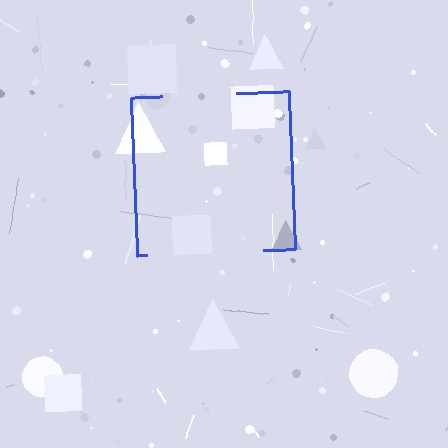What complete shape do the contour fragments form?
The contour fragments form a square.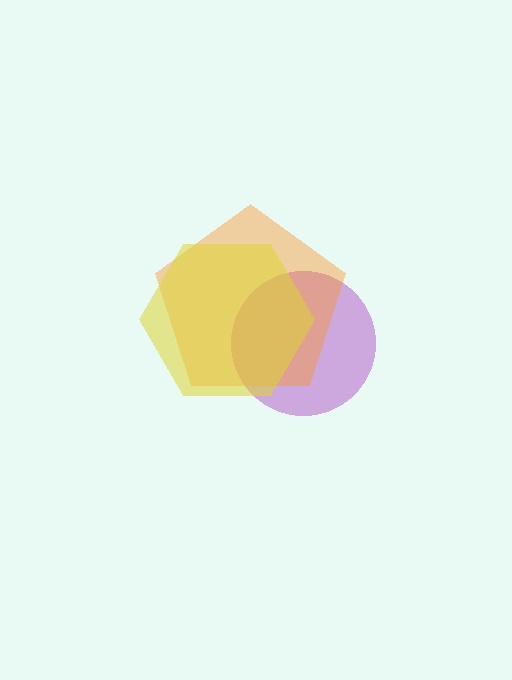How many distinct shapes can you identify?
There are 3 distinct shapes: a purple circle, an orange pentagon, a yellow hexagon.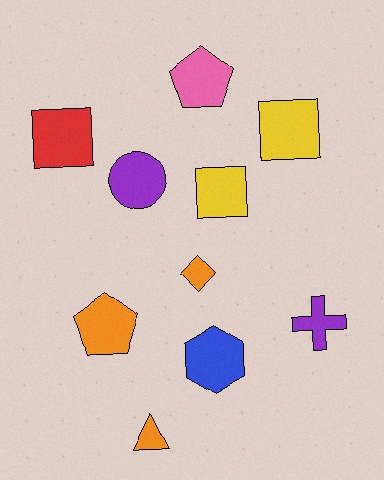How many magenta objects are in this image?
There are no magenta objects.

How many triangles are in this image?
There is 1 triangle.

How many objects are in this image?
There are 10 objects.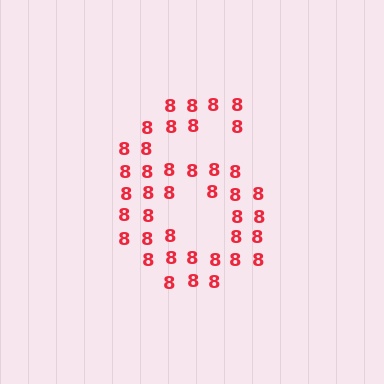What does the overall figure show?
The overall figure shows the digit 6.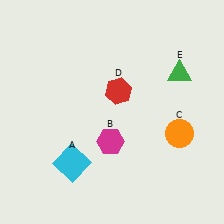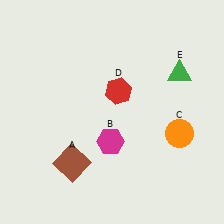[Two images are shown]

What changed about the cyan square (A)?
In Image 1, A is cyan. In Image 2, it changed to brown.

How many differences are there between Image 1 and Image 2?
There is 1 difference between the two images.